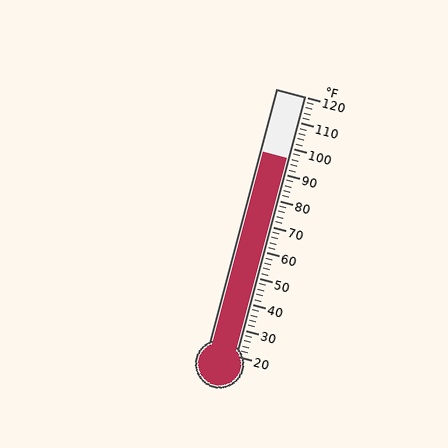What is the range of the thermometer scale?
The thermometer scale ranges from 20°F to 120°F.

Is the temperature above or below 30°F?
The temperature is above 30°F.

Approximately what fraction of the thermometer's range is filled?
The thermometer is filled to approximately 75% of its range.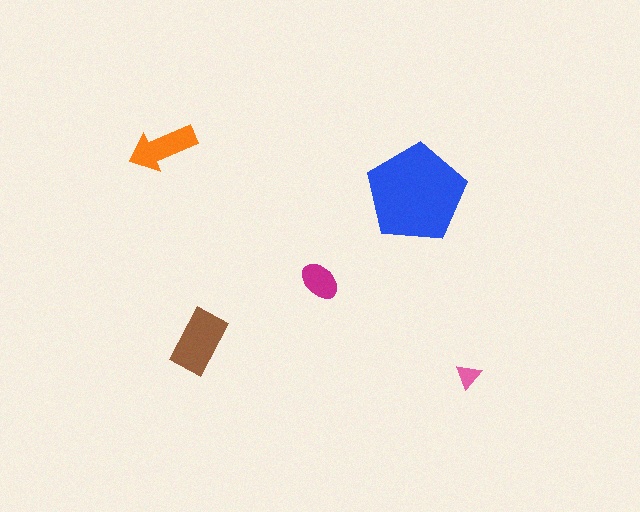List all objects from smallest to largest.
The pink triangle, the magenta ellipse, the orange arrow, the brown rectangle, the blue pentagon.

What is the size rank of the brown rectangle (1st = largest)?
2nd.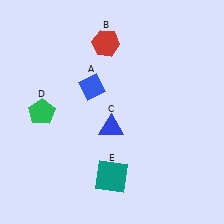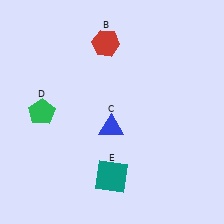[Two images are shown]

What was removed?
The blue diamond (A) was removed in Image 2.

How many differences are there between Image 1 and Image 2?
There is 1 difference between the two images.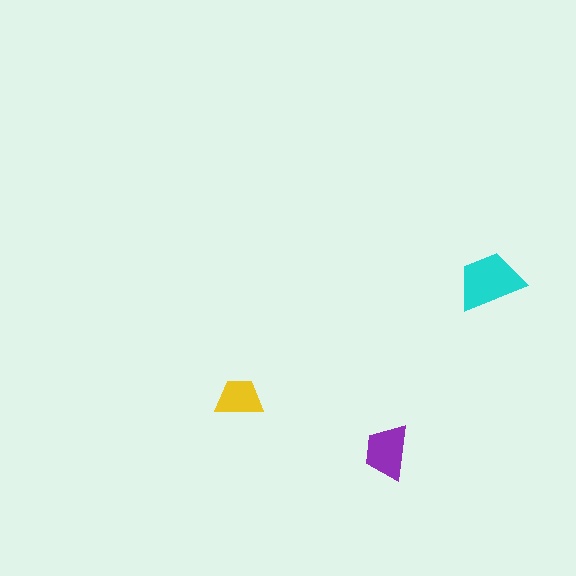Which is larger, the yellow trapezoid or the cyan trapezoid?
The cyan one.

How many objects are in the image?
There are 3 objects in the image.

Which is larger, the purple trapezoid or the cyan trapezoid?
The cyan one.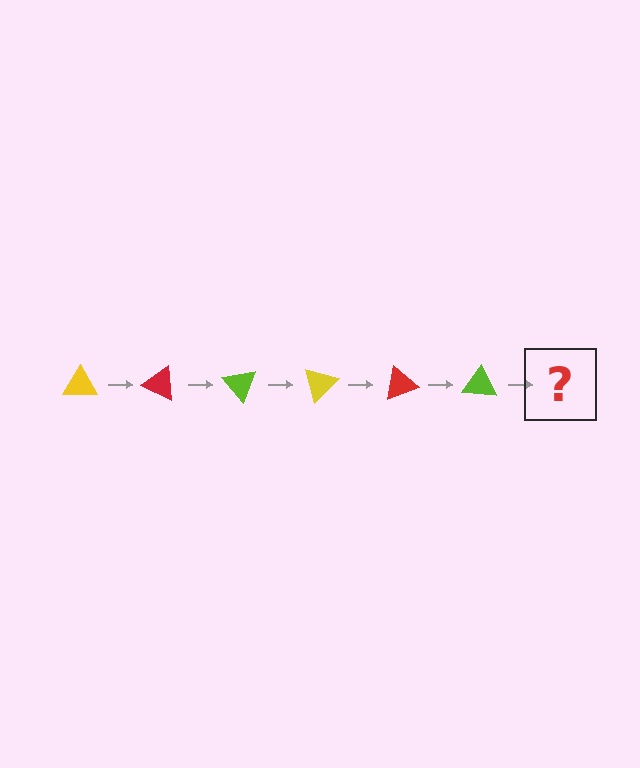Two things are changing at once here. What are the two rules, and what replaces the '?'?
The two rules are that it rotates 25 degrees each step and the color cycles through yellow, red, and lime. The '?' should be a yellow triangle, rotated 150 degrees from the start.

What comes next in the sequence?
The next element should be a yellow triangle, rotated 150 degrees from the start.